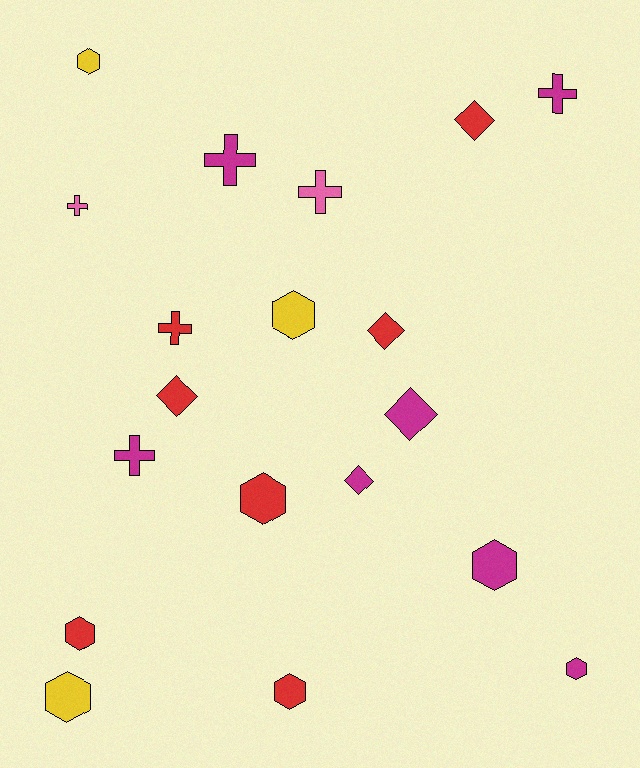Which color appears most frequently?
Magenta, with 7 objects.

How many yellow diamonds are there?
There are no yellow diamonds.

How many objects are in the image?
There are 19 objects.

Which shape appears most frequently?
Hexagon, with 8 objects.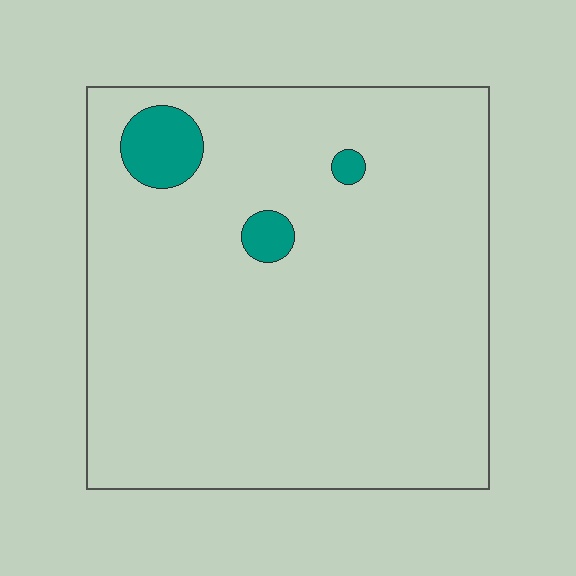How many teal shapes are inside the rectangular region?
3.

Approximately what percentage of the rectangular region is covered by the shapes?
Approximately 5%.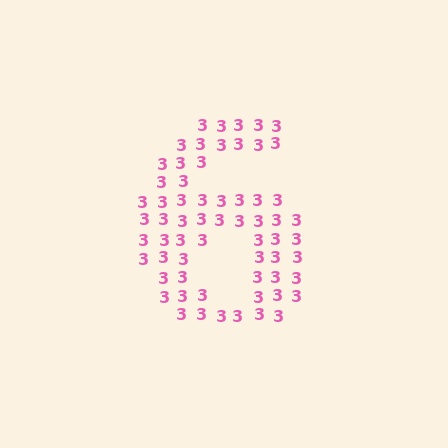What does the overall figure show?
The overall figure shows the digit 6.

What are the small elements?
The small elements are digit 3's.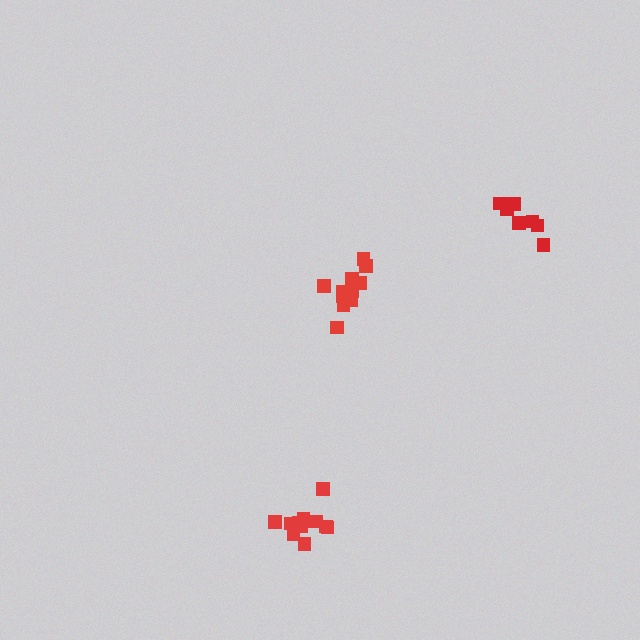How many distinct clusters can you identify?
There are 3 distinct clusters.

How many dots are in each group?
Group 1: 11 dots, Group 2: 7 dots, Group 3: 12 dots (30 total).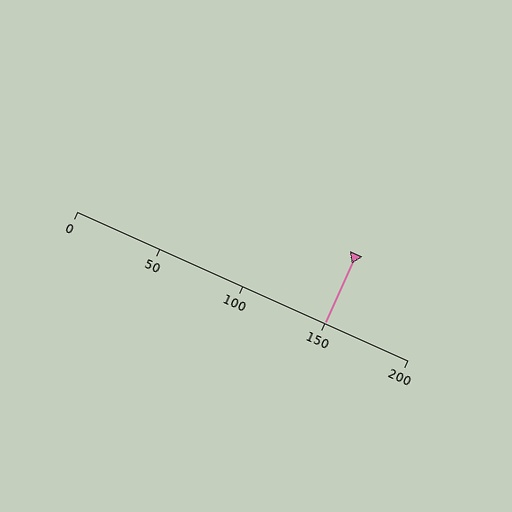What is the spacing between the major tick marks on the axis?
The major ticks are spaced 50 apart.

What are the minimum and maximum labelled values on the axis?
The axis runs from 0 to 200.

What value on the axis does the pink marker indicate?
The marker indicates approximately 150.